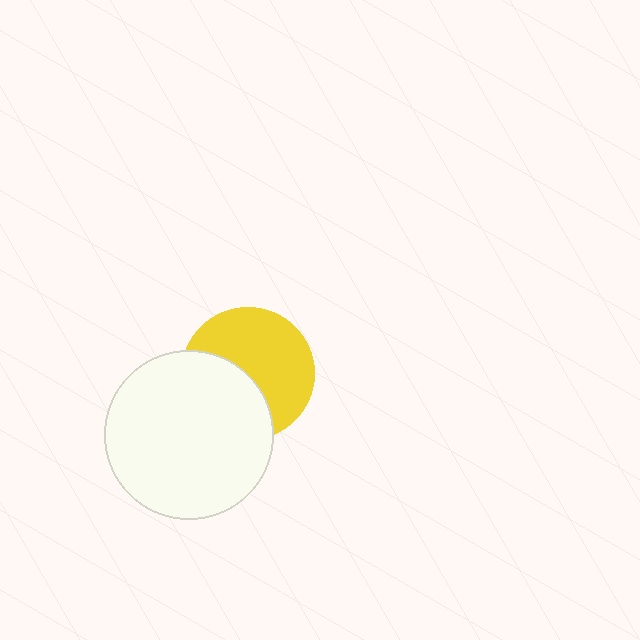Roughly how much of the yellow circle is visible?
About half of it is visible (roughly 59%).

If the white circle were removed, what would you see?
You would see the complete yellow circle.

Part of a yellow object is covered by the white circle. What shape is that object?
It is a circle.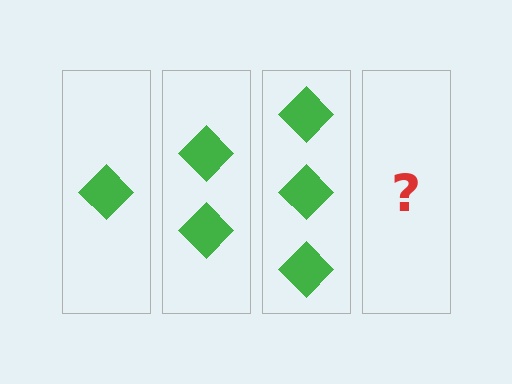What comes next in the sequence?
The next element should be 4 diamonds.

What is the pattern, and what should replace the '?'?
The pattern is that each step adds one more diamond. The '?' should be 4 diamonds.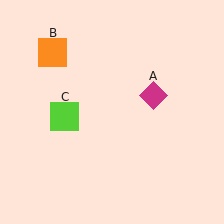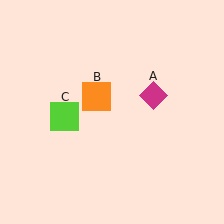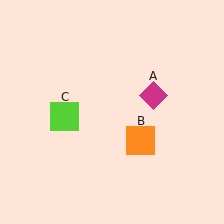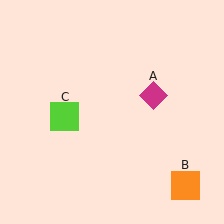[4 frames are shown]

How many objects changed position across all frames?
1 object changed position: orange square (object B).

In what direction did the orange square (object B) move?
The orange square (object B) moved down and to the right.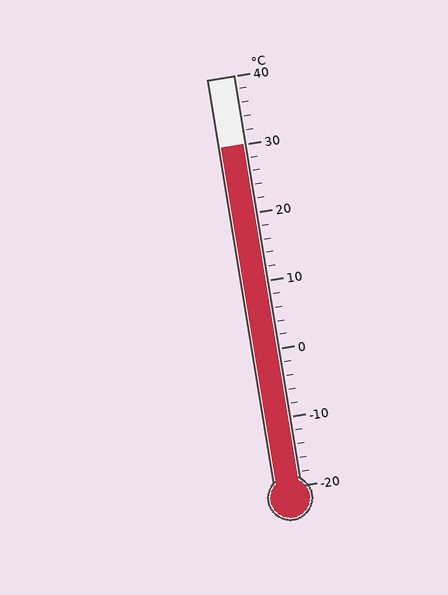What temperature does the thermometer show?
The thermometer shows approximately 30°C.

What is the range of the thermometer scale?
The thermometer scale ranges from -20°C to 40°C.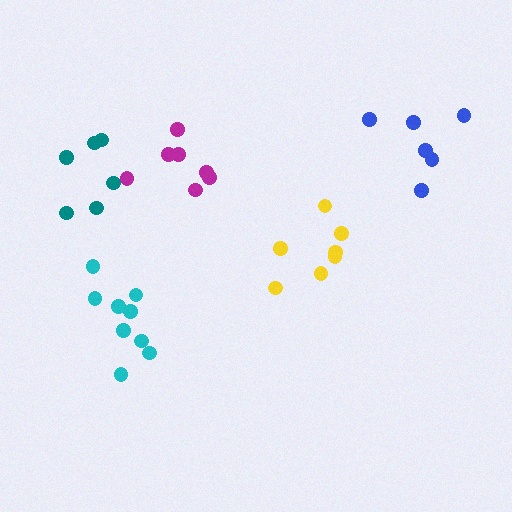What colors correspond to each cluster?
The clusters are colored: yellow, blue, magenta, cyan, teal.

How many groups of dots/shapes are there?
There are 5 groups.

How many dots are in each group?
Group 1: 7 dots, Group 2: 6 dots, Group 3: 7 dots, Group 4: 9 dots, Group 5: 6 dots (35 total).